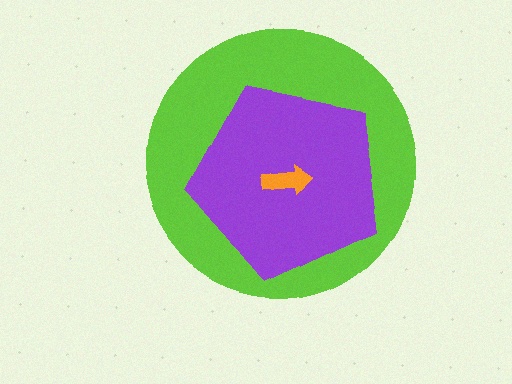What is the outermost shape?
The lime circle.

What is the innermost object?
The orange arrow.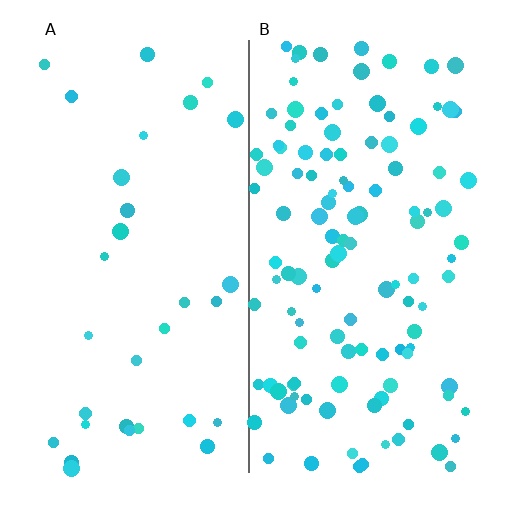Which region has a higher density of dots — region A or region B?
B (the right).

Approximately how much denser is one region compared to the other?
Approximately 3.7× — region B over region A.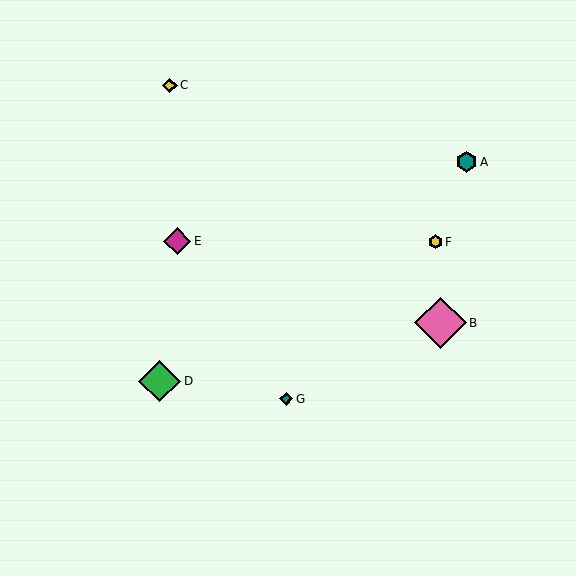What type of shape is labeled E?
Shape E is a magenta diamond.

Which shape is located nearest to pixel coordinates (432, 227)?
The yellow hexagon (labeled F) at (435, 242) is nearest to that location.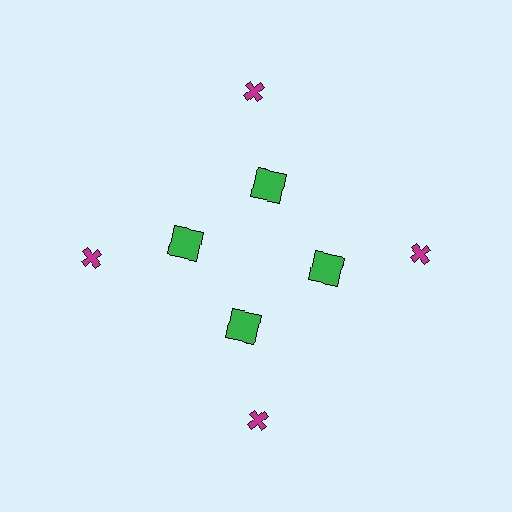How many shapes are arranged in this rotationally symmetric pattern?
There are 8 shapes, arranged in 4 groups of 2.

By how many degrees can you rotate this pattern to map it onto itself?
The pattern maps onto itself every 90 degrees of rotation.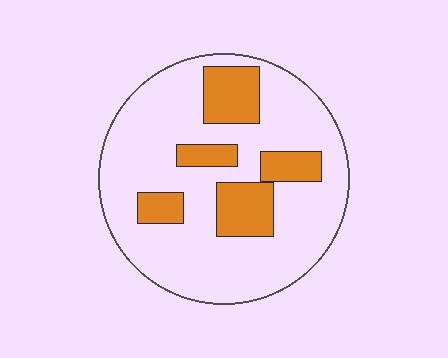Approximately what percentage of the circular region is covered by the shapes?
Approximately 25%.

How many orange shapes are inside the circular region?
5.